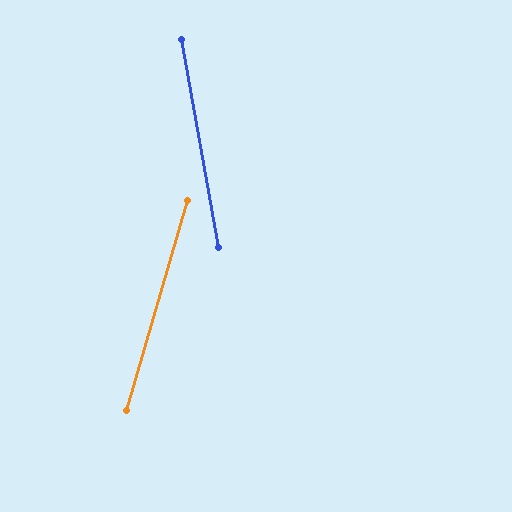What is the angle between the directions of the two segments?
Approximately 26 degrees.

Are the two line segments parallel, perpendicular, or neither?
Neither parallel nor perpendicular — they differ by about 26°.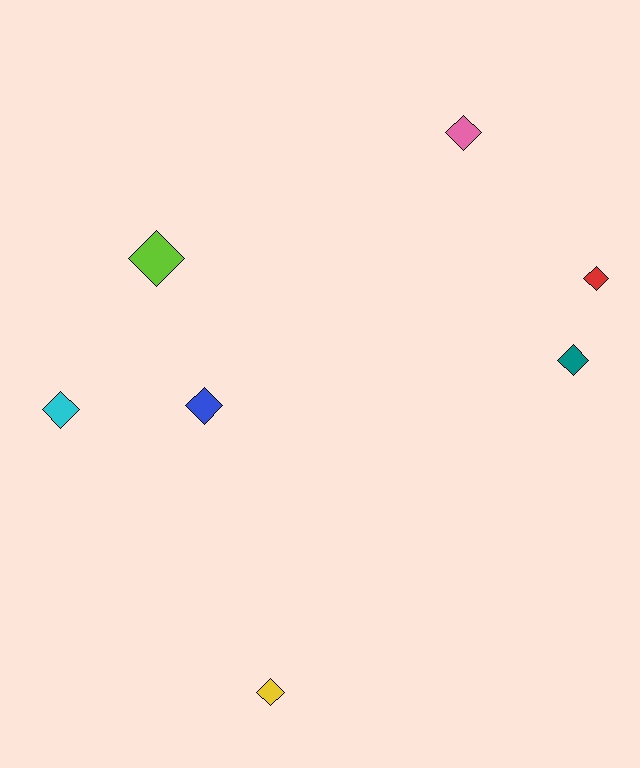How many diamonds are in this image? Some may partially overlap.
There are 7 diamonds.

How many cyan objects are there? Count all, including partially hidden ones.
There is 1 cyan object.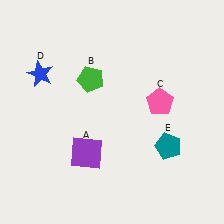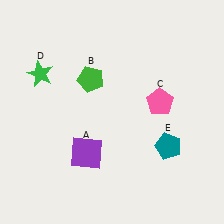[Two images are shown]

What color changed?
The star (D) changed from blue in Image 1 to green in Image 2.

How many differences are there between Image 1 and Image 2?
There is 1 difference between the two images.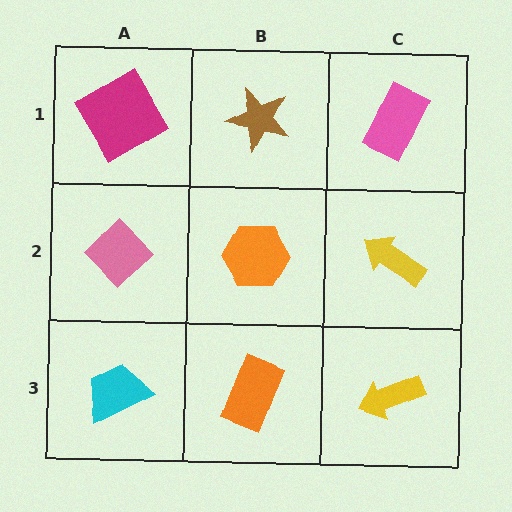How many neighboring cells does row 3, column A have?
2.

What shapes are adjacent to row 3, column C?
A yellow arrow (row 2, column C), an orange rectangle (row 3, column B).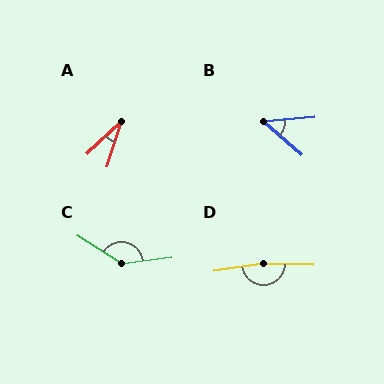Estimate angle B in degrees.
Approximately 46 degrees.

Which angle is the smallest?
A, at approximately 29 degrees.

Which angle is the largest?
D, at approximately 170 degrees.